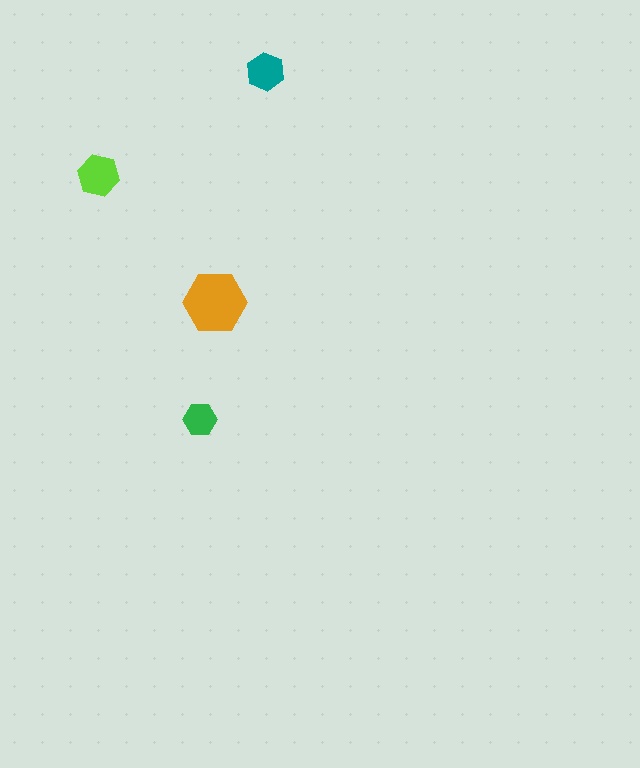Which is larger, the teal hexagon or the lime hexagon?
The lime one.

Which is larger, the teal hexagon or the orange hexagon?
The orange one.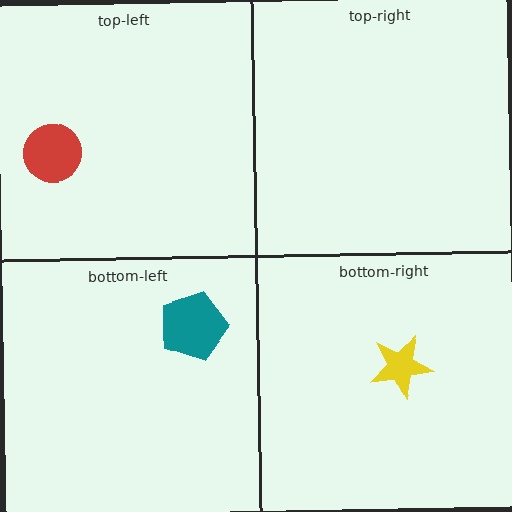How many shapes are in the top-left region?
1.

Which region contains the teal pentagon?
The bottom-left region.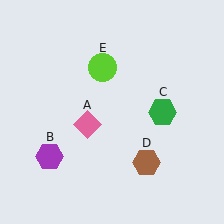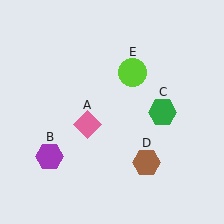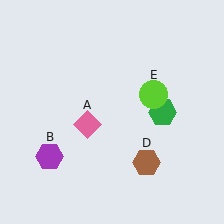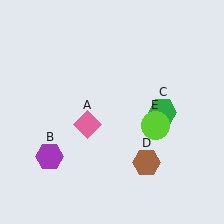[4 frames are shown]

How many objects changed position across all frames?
1 object changed position: lime circle (object E).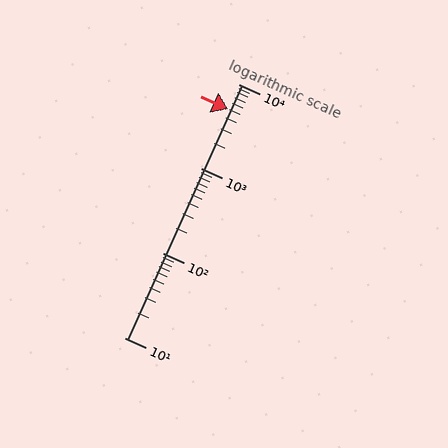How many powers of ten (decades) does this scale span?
The scale spans 3 decades, from 10 to 10000.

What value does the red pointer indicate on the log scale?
The pointer indicates approximately 5000.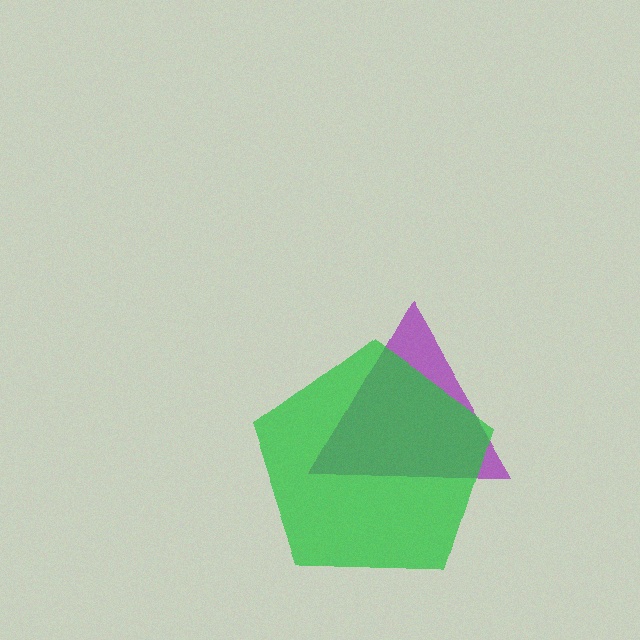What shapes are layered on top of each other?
The layered shapes are: a purple triangle, a green pentagon.